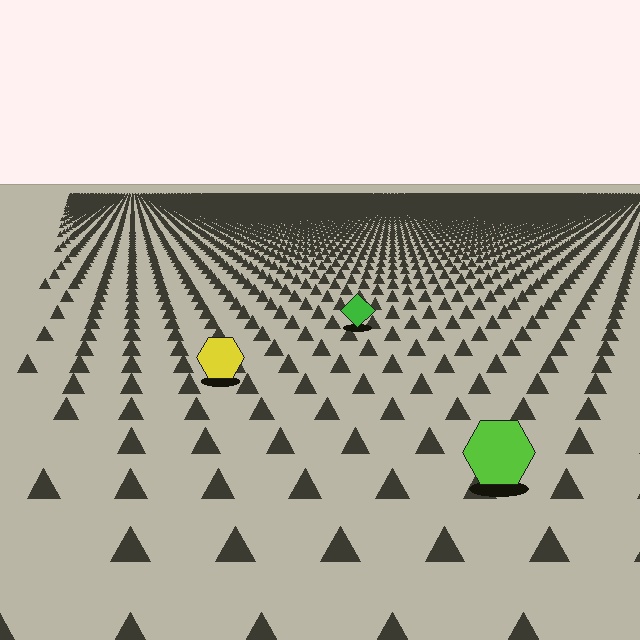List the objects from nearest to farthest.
From nearest to farthest: the lime hexagon, the yellow hexagon, the green diamond.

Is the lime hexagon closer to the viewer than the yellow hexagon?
Yes. The lime hexagon is closer — you can tell from the texture gradient: the ground texture is coarser near it.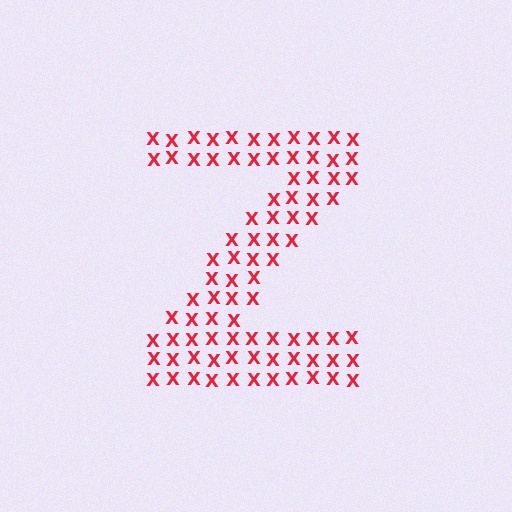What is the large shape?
The large shape is the letter Z.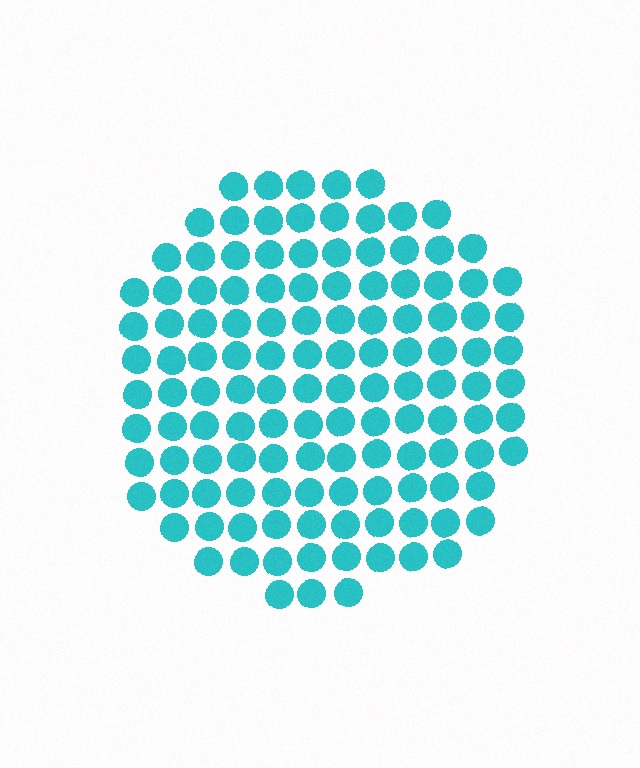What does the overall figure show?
The overall figure shows a circle.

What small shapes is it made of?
It is made of small circles.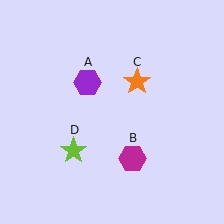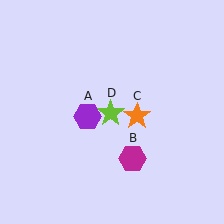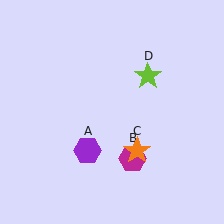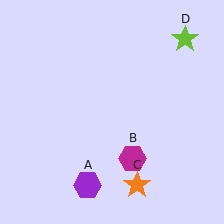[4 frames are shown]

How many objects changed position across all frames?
3 objects changed position: purple hexagon (object A), orange star (object C), lime star (object D).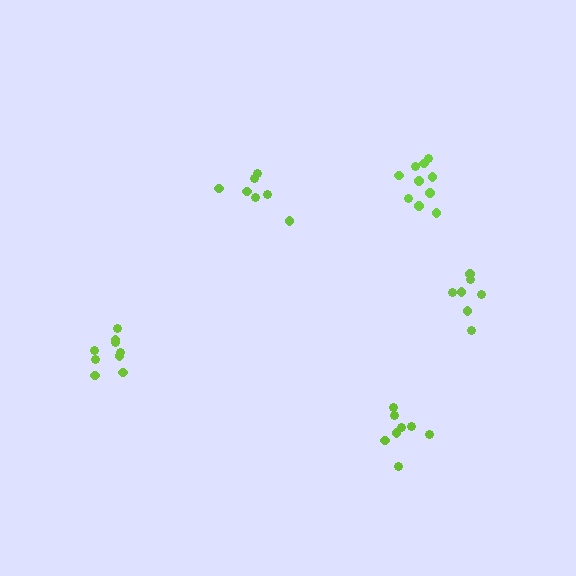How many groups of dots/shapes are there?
There are 5 groups.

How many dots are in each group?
Group 1: 9 dots, Group 2: 10 dots, Group 3: 7 dots, Group 4: 7 dots, Group 5: 8 dots (41 total).